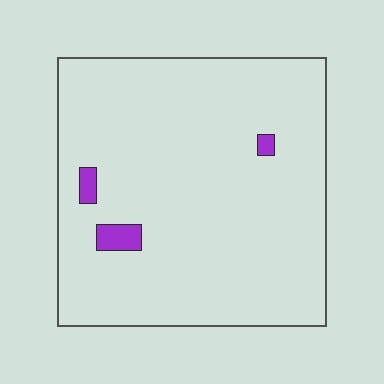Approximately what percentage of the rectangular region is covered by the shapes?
Approximately 5%.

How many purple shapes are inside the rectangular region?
3.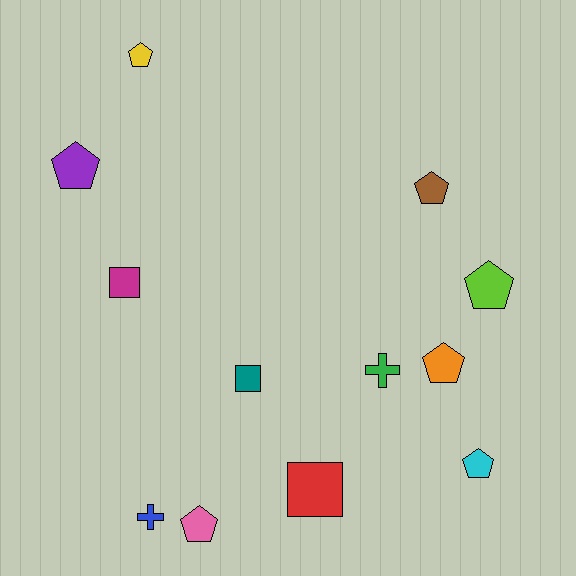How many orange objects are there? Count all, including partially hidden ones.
There is 1 orange object.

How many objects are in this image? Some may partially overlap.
There are 12 objects.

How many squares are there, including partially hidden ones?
There are 3 squares.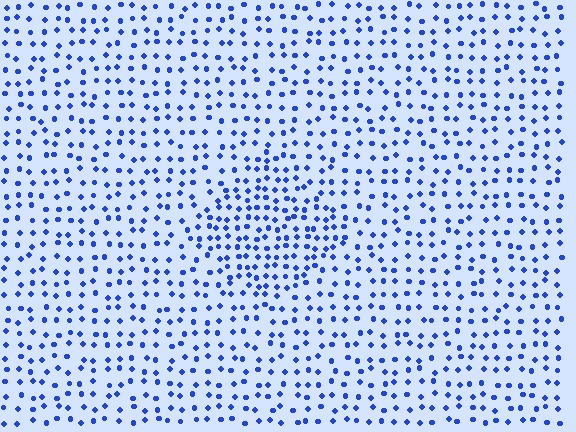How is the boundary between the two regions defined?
The boundary is defined by a change in element density (approximately 1.7x ratio). All elements are the same color, size, and shape.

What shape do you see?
I see a diamond.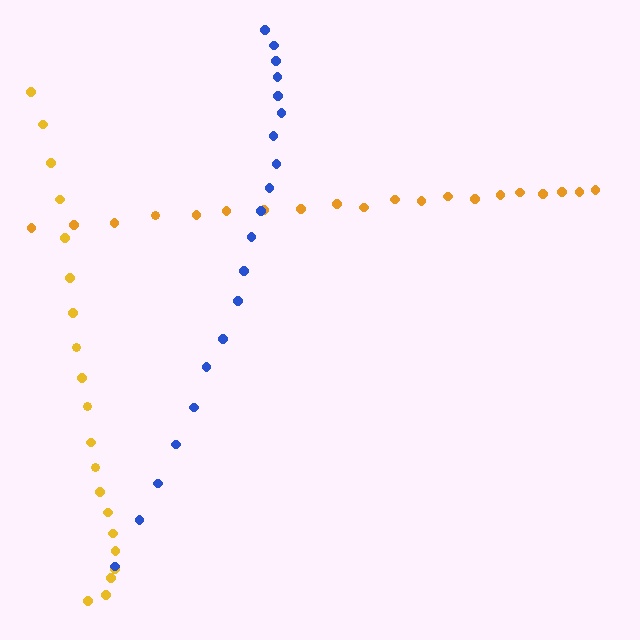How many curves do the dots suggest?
There are 3 distinct paths.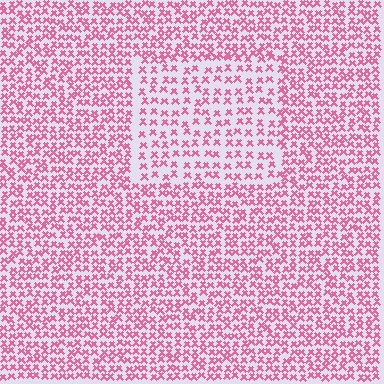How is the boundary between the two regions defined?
The boundary is defined by a change in element density (approximately 1.6x ratio). All elements are the same color, size, and shape.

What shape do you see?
I see a rectangle.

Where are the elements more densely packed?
The elements are more densely packed outside the rectangle boundary.